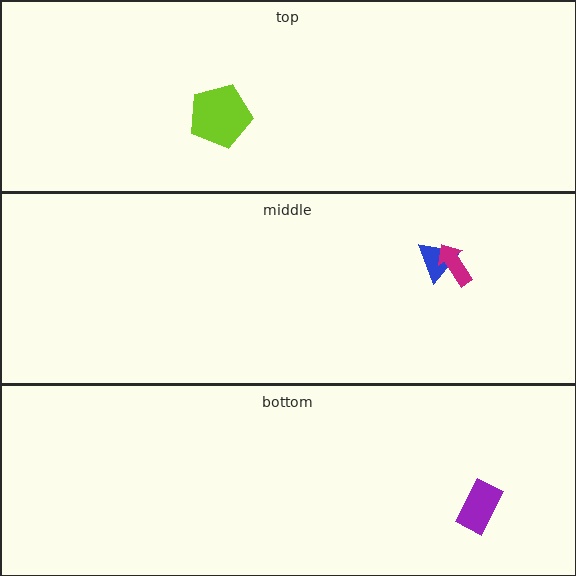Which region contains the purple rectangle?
The bottom region.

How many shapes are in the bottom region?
1.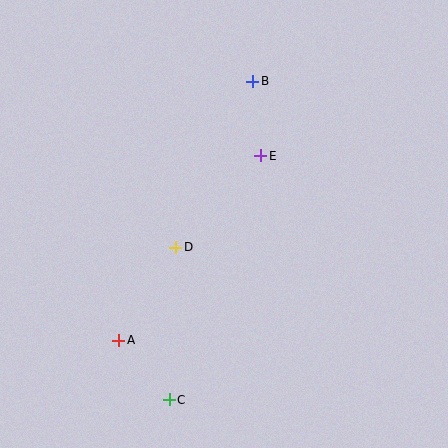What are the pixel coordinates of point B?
Point B is at (253, 81).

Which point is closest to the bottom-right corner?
Point C is closest to the bottom-right corner.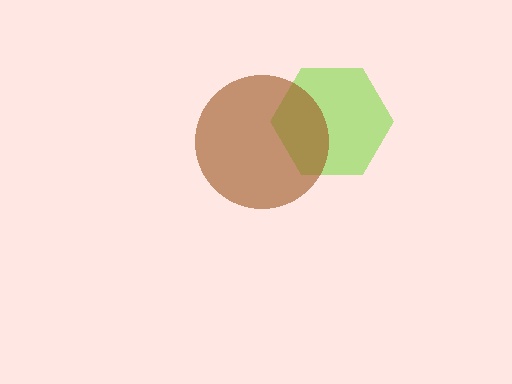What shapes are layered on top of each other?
The layered shapes are: a lime hexagon, a brown circle.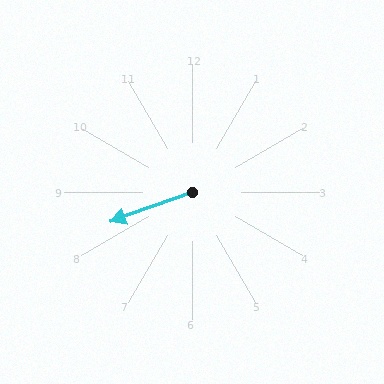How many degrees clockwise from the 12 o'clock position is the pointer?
Approximately 250 degrees.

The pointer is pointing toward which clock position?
Roughly 8 o'clock.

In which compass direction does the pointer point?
West.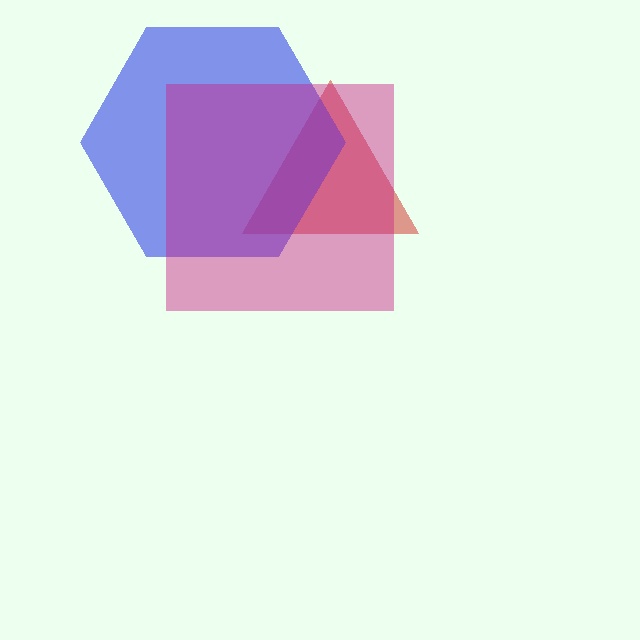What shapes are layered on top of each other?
The layered shapes are: a red triangle, a blue hexagon, a magenta square.